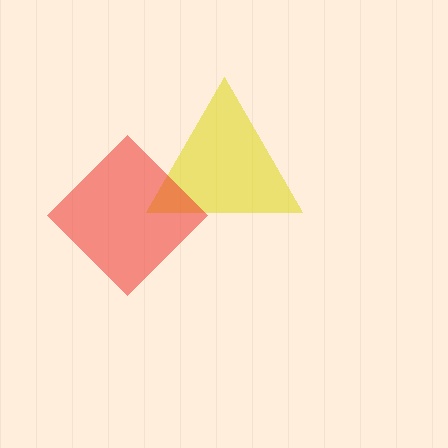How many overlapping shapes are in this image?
There are 2 overlapping shapes in the image.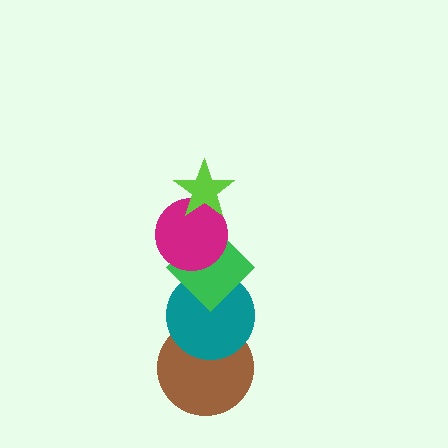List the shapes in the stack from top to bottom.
From top to bottom: the lime star, the magenta circle, the green diamond, the teal circle, the brown circle.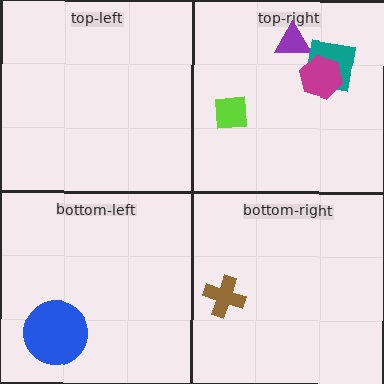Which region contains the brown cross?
The bottom-right region.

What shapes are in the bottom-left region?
The blue circle.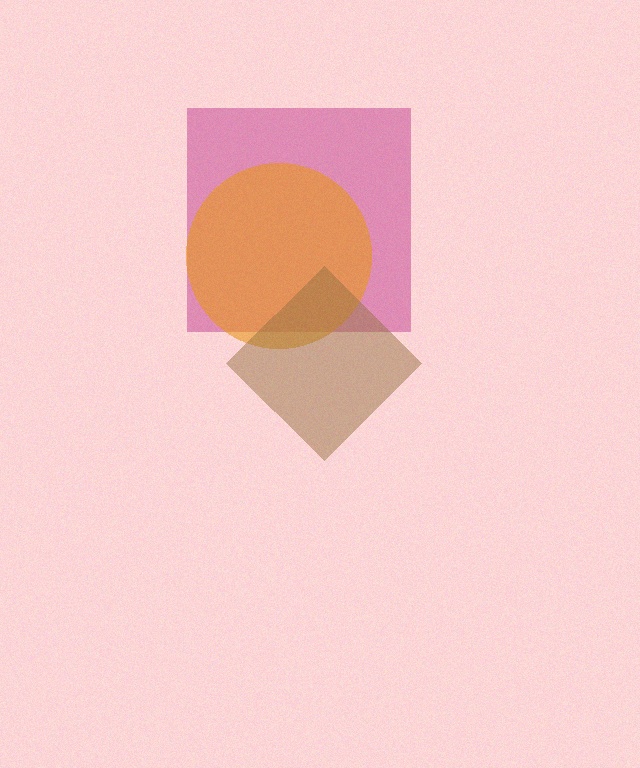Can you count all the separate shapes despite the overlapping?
Yes, there are 3 separate shapes.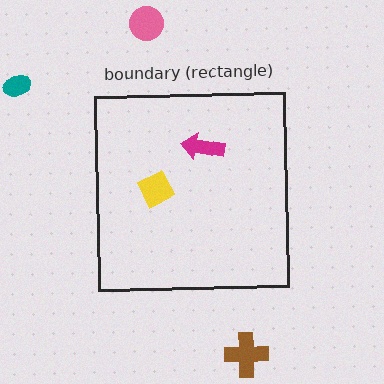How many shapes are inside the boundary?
2 inside, 3 outside.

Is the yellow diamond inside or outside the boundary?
Inside.